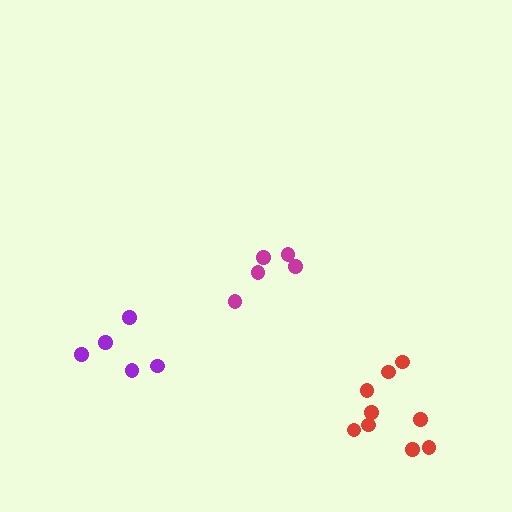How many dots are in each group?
Group 1: 5 dots, Group 2: 5 dots, Group 3: 9 dots (19 total).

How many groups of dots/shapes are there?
There are 3 groups.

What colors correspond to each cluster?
The clusters are colored: purple, magenta, red.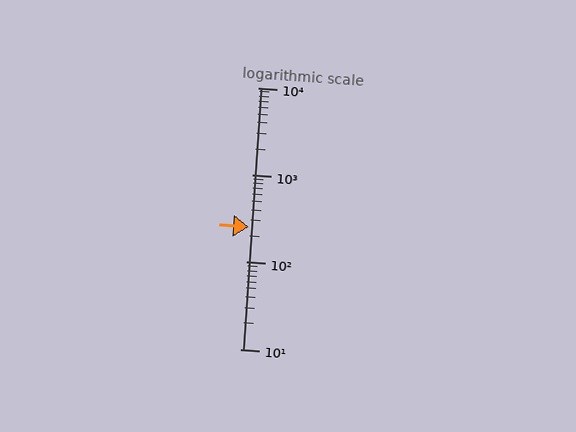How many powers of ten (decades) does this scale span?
The scale spans 3 decades, from 10 to 10000.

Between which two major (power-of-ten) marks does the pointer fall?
The pointer is between 100 and 1000.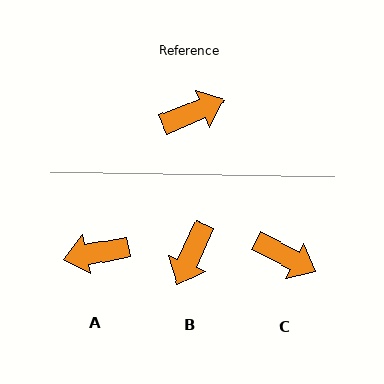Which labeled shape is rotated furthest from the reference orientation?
A, about 169 degrees away.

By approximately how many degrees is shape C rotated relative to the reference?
Approximately 49 degrees clockwise.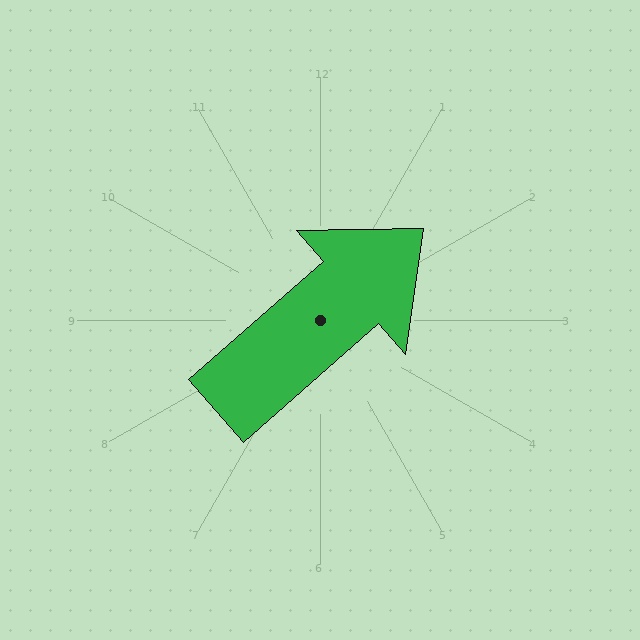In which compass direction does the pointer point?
Northeast.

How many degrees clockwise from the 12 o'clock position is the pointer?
Approximately 49 degrees.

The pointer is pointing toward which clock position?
Roughly 2 o'clock.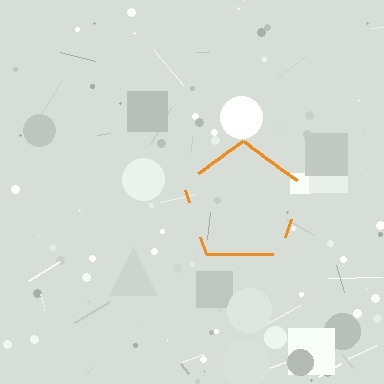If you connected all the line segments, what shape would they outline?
They would outline a pentagon.